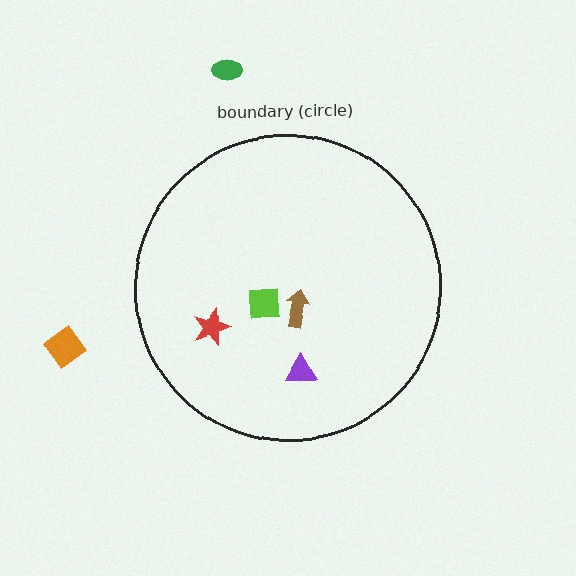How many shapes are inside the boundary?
4 inside, 2 outside.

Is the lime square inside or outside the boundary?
Inside.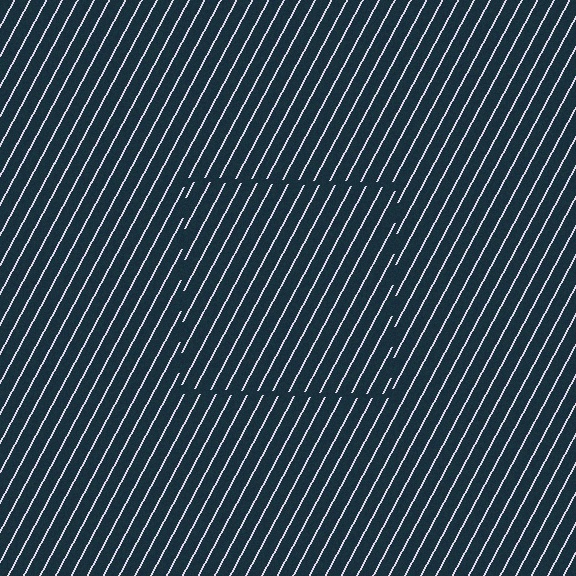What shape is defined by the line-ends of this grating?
An illusory square. The interior of the shape contains the same grating, shifted by half a period — the contour is defined by the phase discontinuity where line-ends from the inner and outer gratings abut.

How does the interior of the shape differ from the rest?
The interior of the shape contains the same grating, shifted by half a period — the contour is defined by the phase discontinuity where line-ends from the inner and outer gratings abut.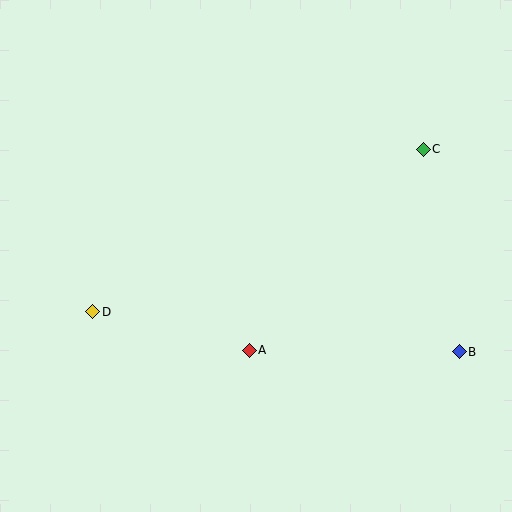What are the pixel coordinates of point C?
Point C is at (423, 149).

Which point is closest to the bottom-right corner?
Point B is closest to the bottom-right corner.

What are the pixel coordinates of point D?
Point D is at (93, 312).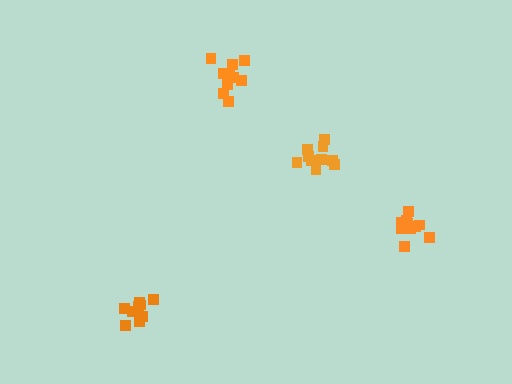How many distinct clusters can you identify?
There are 4 distinct clusters.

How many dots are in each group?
Group 1: 10 dots, Group 2: 12 dots, Group 3: 10 dots, Group 4: 10 dots (42 total).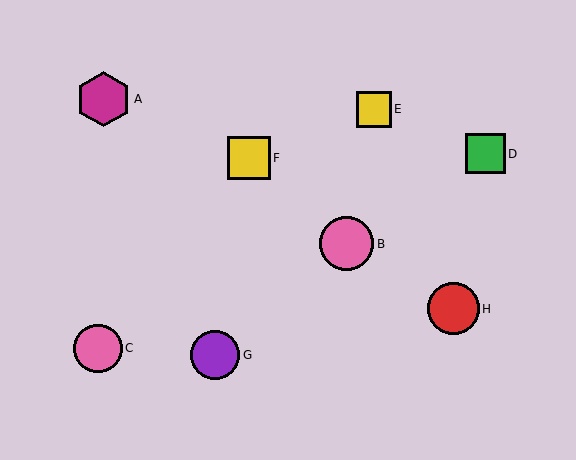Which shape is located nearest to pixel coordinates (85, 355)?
The pink circle (labeled C) at (98, 348) is nearest to that location.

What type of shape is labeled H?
Shape H is a red circle.